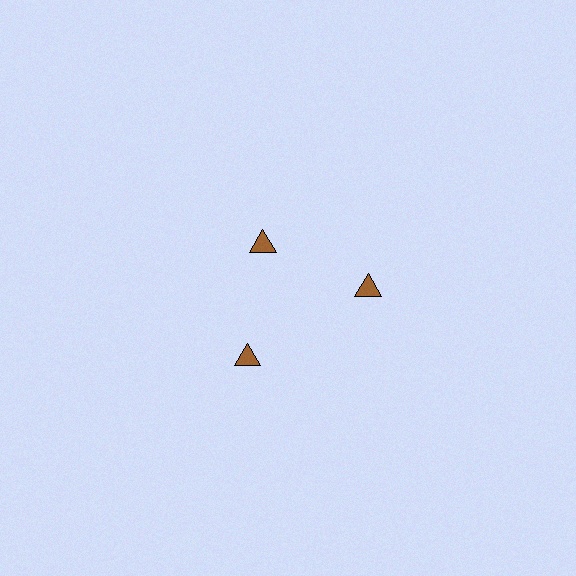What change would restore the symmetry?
The symmetry would be restored by moving it outward, back onto the ring so that all 3 triangles sit at equal angles and equal distance from the center.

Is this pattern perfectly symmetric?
No. The 3 brown triangles are arranged in a ring, but one element near the 11 o'clock position is pulled inward toward the center, breaking the 3-fold rotational symmetry.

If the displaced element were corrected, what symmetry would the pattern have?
It would have 3-fold rotational symmetry — the pattern would map onto itself every 120 degrees.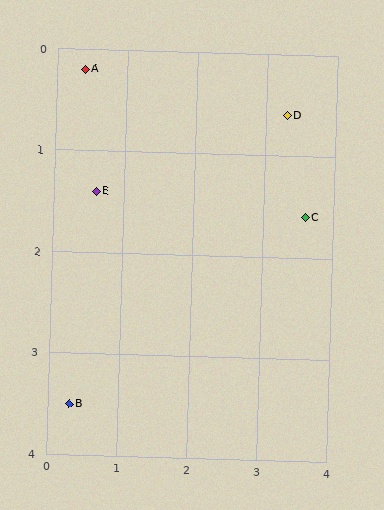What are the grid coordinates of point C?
Point C is at approximately (3.6, 1.6).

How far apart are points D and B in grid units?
Points D and B are about 4.2 grid units apart.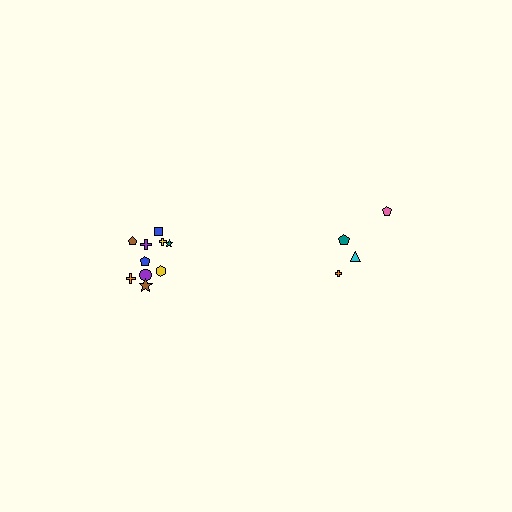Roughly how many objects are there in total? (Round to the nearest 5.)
Roughly 15 objects in total.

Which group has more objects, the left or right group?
The left group.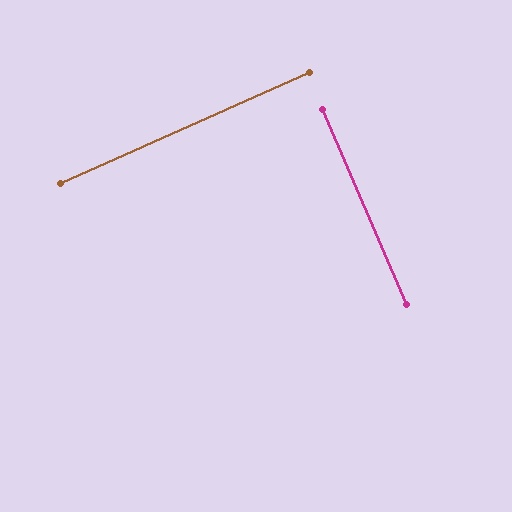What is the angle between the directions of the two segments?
Approximately 89 degrees.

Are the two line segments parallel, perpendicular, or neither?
Perpendicular — they meet at approximately 89°.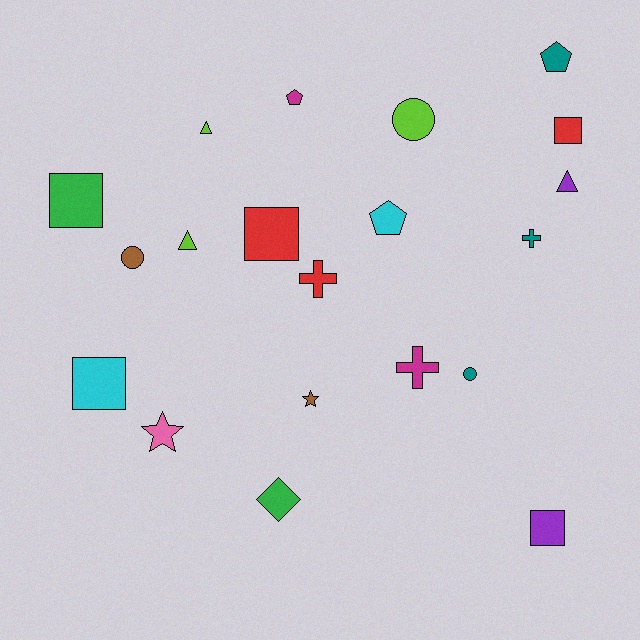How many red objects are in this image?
There are 3 red objects.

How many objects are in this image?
There are 20 objects.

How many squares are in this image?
There are 5 squares.